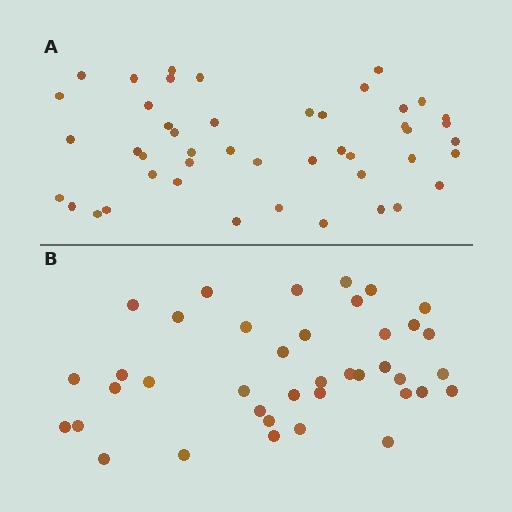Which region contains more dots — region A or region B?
Region A (the top region) has more dots.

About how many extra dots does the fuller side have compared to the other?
Region A has roughly 8 or so more dots than region B.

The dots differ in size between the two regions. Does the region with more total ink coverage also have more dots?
No. Region B has more total ink coverage because its dots are larger, but region A actually contains more individual dots. Total area can be misleading — the number of items is what matters here.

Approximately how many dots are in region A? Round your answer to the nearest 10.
About 50 dots. (The exact count is 46, which rounds to 50.)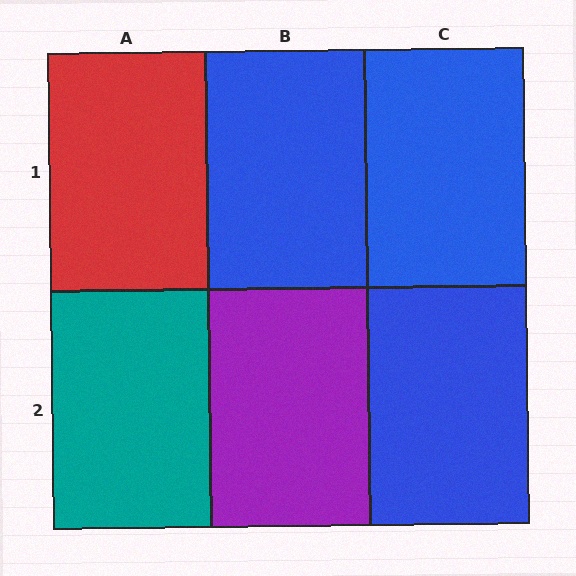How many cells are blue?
3 cells are blue.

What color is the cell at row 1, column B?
Blue.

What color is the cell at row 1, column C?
Blue.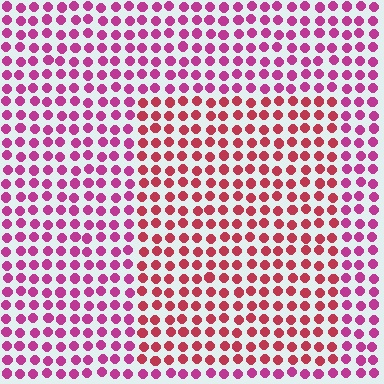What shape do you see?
I see a rectangle.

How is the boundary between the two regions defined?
The boundary is defined purely by a slight shift in hue (about 31 degrees). Spacing, size, and orientation are identical on both sides.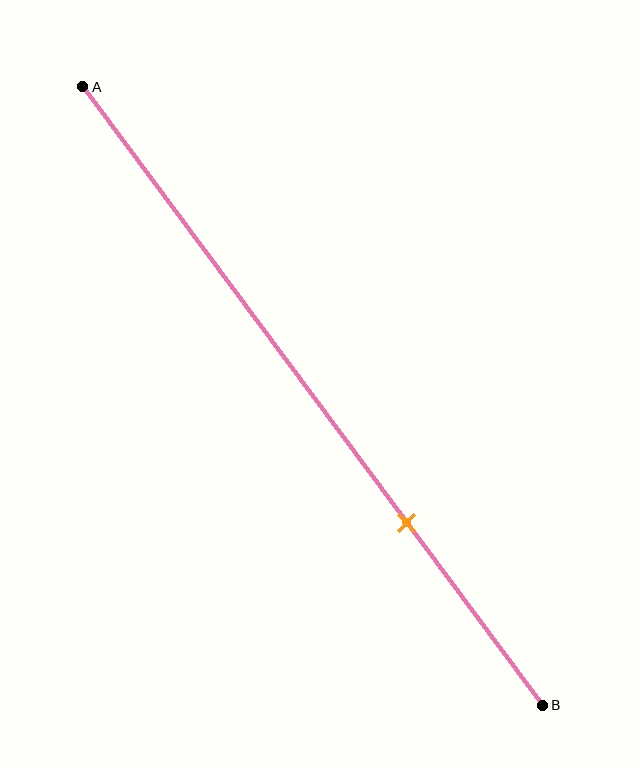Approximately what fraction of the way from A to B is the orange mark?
The orange mark is approximately 70% of the way from A to B.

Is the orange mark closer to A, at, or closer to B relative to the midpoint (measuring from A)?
The orange mark is closer to point B than the midpoint of segment AB.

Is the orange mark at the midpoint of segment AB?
No, the mark is at about 70% from A, not at the 50% midpoint.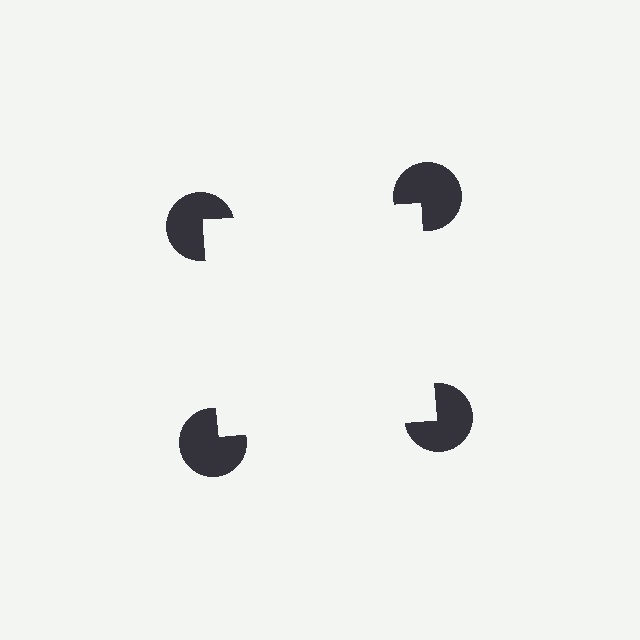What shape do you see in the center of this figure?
An illusory square — its edges are inferred from the aligned wedge cuts in the pac-man discs, not physically drawn.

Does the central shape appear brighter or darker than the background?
It typically appears slightly brighter than the background, even though no actual brightness change is drawn.